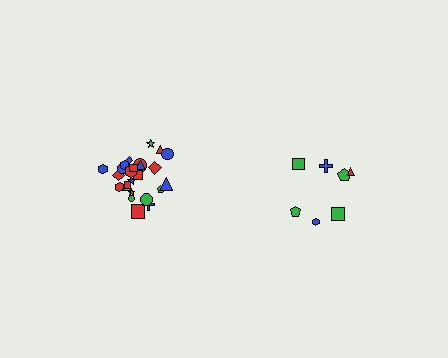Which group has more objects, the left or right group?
The left group.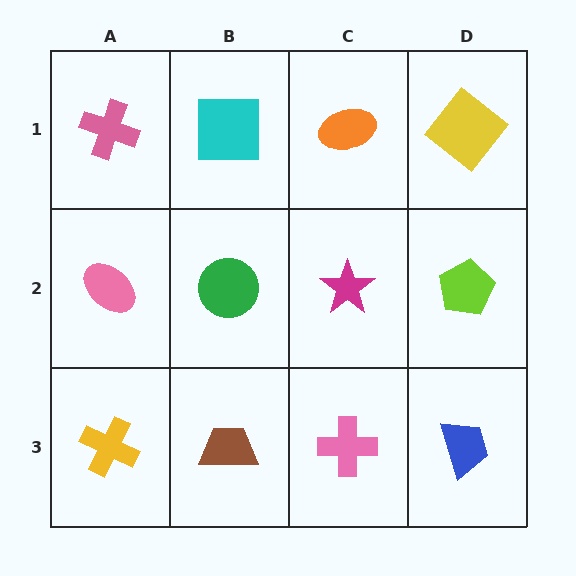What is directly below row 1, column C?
A magenta star.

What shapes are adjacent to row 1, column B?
A green circle (row 2, column B), a pink cross (row 1, column A), an orange ellipse (row 1, column C).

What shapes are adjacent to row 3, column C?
A magenta star (row 2, column C), a brown trapezoid (row 3, column B), a blue trapezoid (row 3, column D).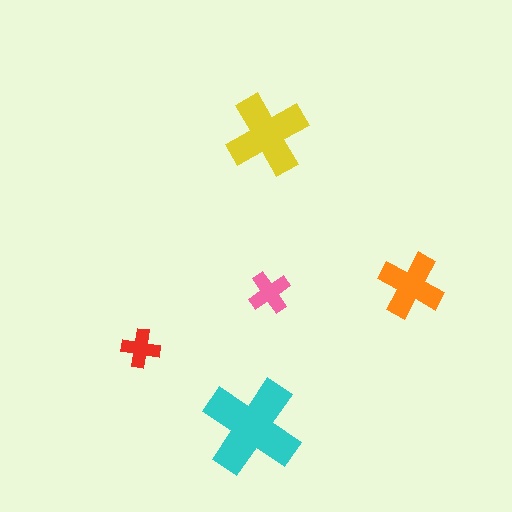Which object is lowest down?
The cyan cross is bottommost.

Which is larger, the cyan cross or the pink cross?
The cyan one.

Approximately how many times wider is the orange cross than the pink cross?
About 1.5 times wider.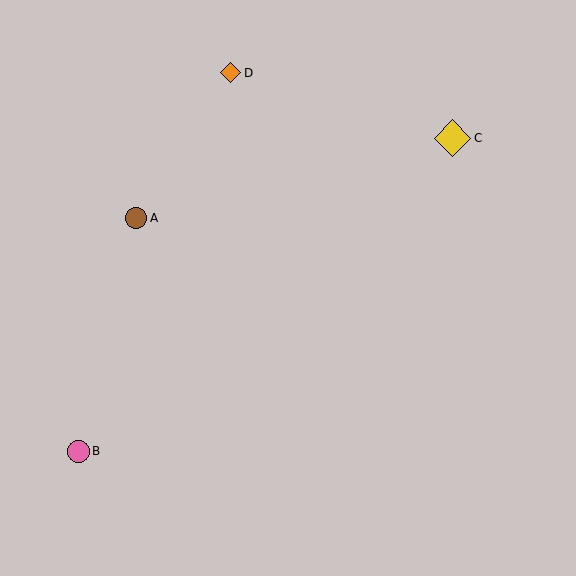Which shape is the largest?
The yellow diamond (labeled C) is the largest.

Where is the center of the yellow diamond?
The center of the yellow diamond is at (453, 138).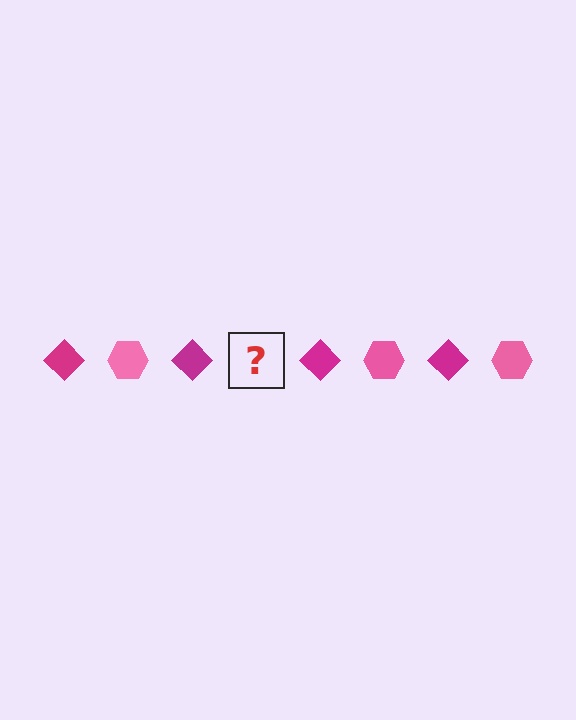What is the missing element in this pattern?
The missing element is a pink hexagon.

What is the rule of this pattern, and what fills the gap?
The rule is that the pattern alternates between magenta diamond and pink hexagon. The gap should be filled with a pink hexagon.